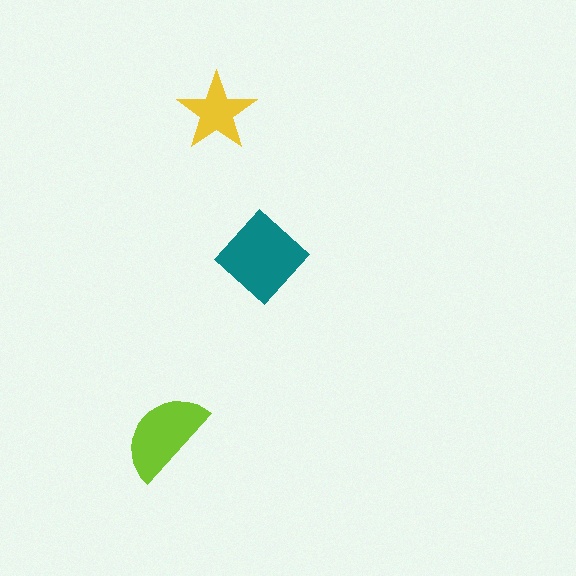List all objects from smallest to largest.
The yellow star, the lime semicircle, the teal diamond.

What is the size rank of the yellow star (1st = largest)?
3rd.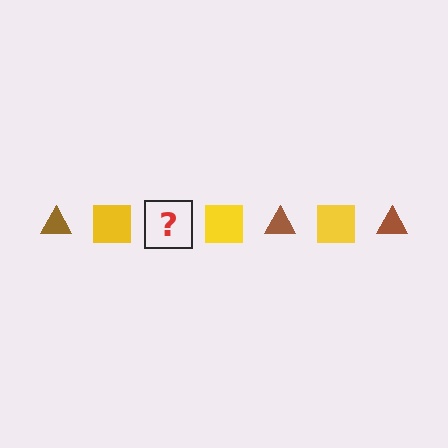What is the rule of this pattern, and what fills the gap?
The rule is that the pattern alternates between brown triangle and yellow square. The gap should be filled with a brown triangle.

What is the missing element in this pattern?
The missing element is a brown triangle.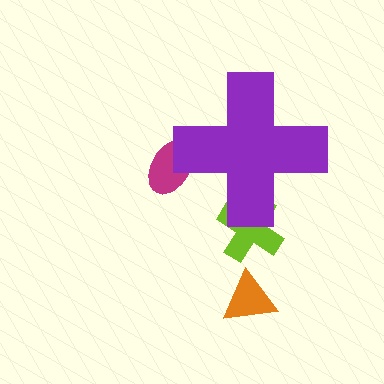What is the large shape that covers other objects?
A purple cross.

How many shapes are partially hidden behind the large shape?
2 shapes are partially hidden.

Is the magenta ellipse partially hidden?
Yes, the magenta ellipse is partially hidden behind the purple cross.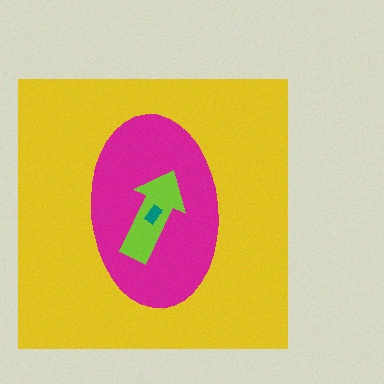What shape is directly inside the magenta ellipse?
The lime arrow.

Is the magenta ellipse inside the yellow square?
Yes.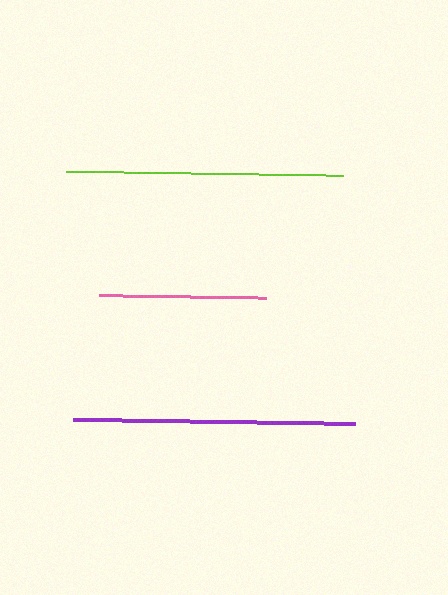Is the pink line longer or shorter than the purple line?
The purple line is longer than the pink line.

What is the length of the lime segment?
The lime segment is approximately 277 pixels long.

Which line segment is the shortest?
The pink line is the shortest at approximately 168 pixels.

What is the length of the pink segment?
The pink segment is approximately 168 pixels long.